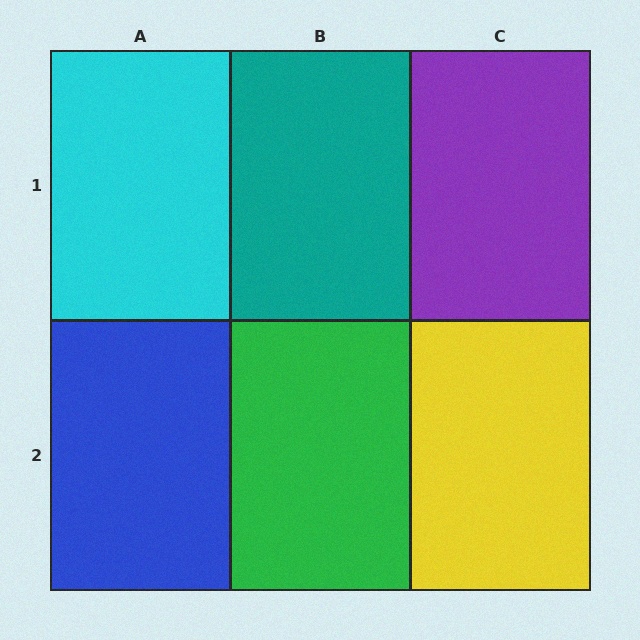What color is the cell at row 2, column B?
Green.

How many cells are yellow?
1 cell is yellow.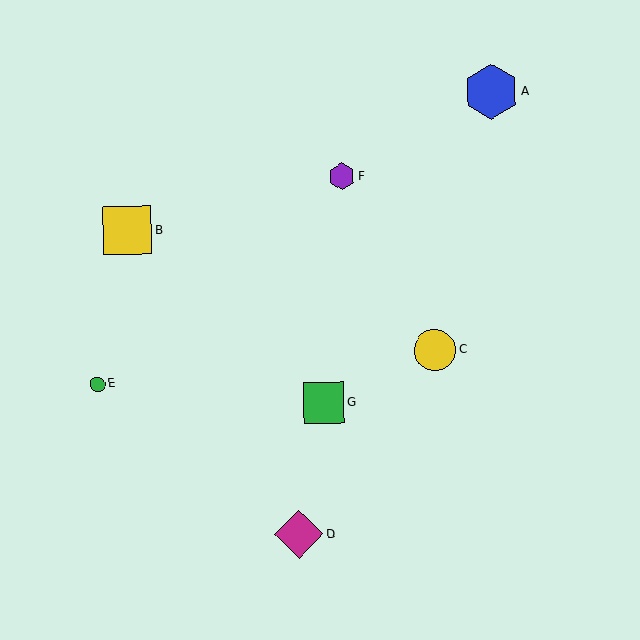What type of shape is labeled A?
Shape A is a blue hexagon.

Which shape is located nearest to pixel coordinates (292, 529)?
The magenta diamond (labeled D) at (299, 534) is nearest to that location.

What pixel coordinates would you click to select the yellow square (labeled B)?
Click at (127, 230) to select the yellow square B.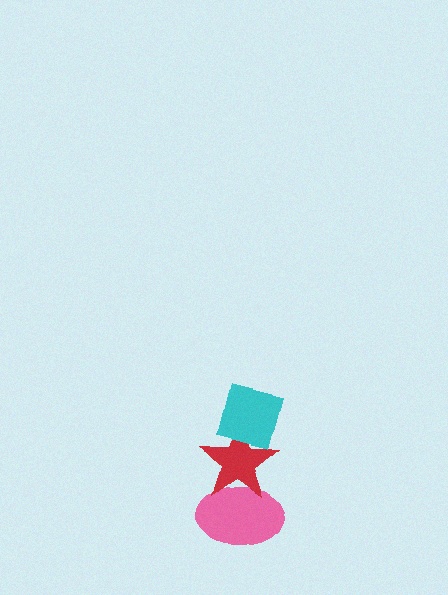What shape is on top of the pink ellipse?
The red star is on top of the pink ellipse.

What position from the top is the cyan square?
The cyan square is 1st from the top.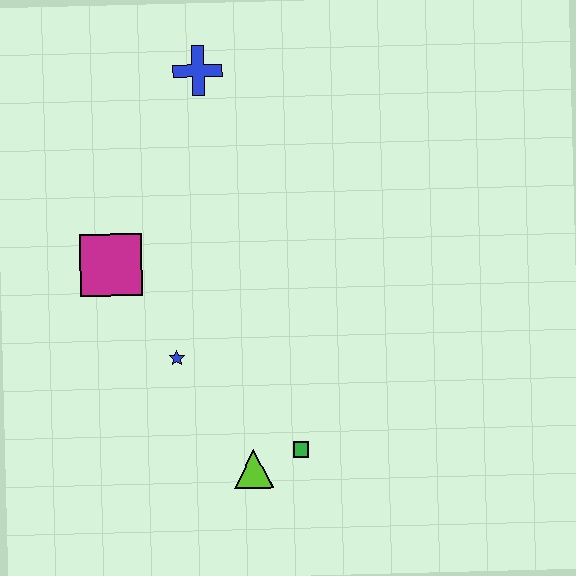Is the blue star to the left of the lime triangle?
Yes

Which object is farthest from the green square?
The blue cross is farthest from the green square.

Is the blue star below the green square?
No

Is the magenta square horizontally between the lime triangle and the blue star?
No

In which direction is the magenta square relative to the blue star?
The magenta square is above the blue star.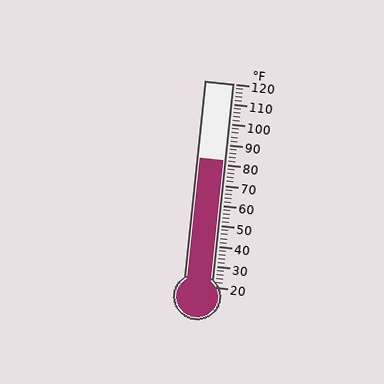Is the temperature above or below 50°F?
The temperature is above 50°F.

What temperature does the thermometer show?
The thermometer shows approximately 82°F.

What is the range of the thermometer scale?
The thermometer scale ranges from 20°F to 120°F.